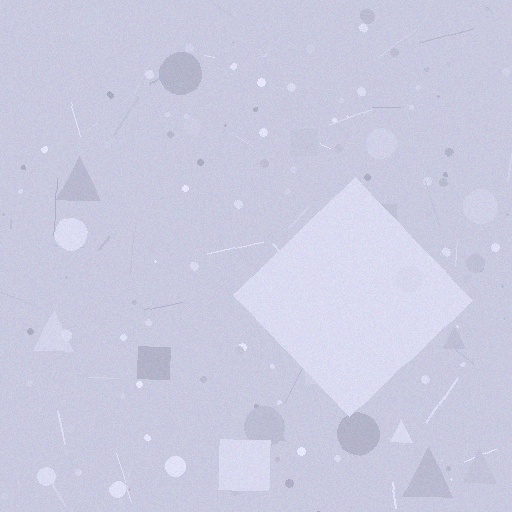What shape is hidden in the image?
A diamond is hidden in the image.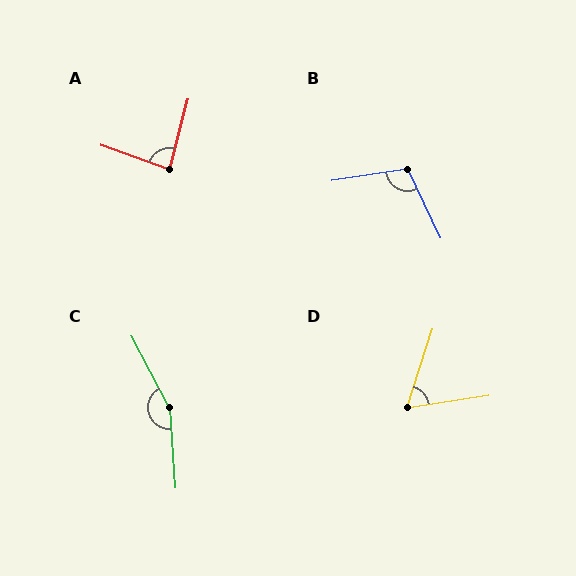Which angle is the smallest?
D, at approximately 63 degrees.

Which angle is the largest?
C, at approximately 157 degrees.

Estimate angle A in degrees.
Approximately 85 degrees.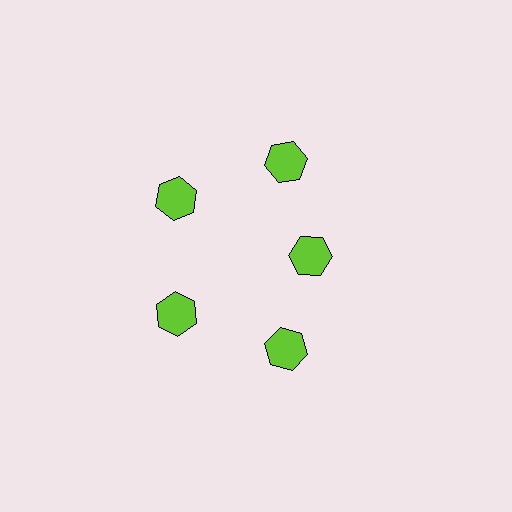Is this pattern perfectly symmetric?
No. The 5 lime hexagons are arranged in a ring, but one element near the 3 o'clock position is pulled inward toward the center, breaking the 5-fold rotational symmetry.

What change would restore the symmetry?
The symmetry would be restored by moving it outward, back onto the ring so that all 5 hexagons sit at equal angles and equal distance from the center.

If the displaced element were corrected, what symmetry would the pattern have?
It would have 5-fold rotational symmetry — the pattern would map onto itself every 72 degrees.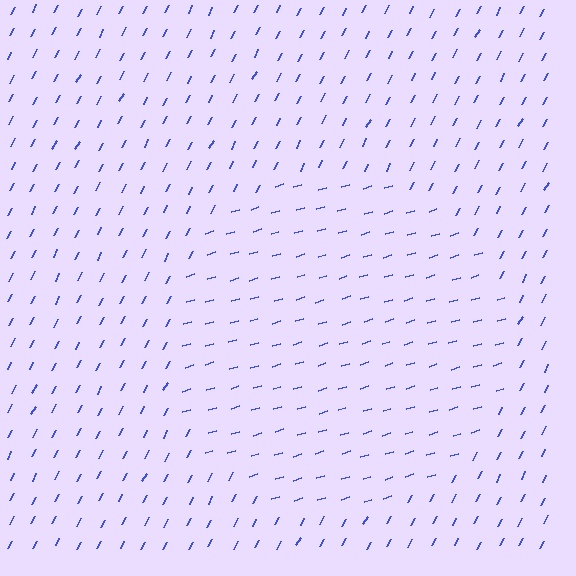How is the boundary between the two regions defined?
The boundary is defined purely by a change in line orientation (approximately 45 degrees difference). All lines are the same color and thickness.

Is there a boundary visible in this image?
Yes, there is a texture boundary formed by a change in line orientation.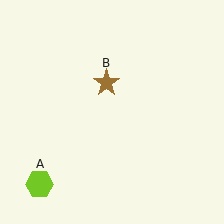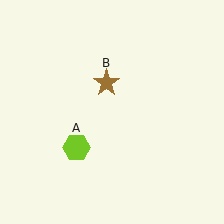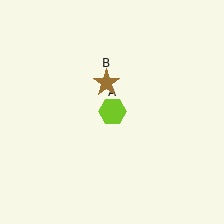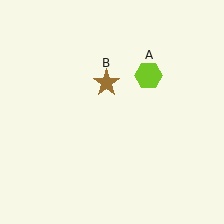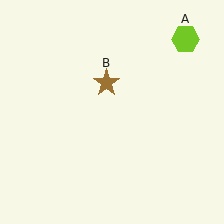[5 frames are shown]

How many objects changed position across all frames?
1 object changed position: lime hexagon (object A).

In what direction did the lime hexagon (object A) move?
The lime hexagon (object A) moved up and to the right.